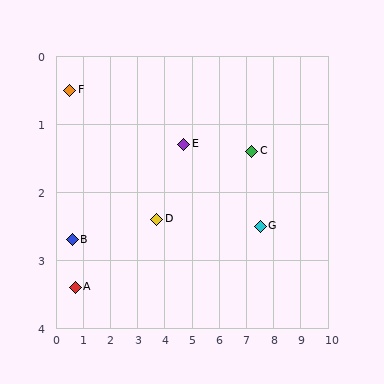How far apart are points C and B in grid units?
Points C and B are about 6.7 grid units apart.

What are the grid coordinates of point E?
Point E is at approximately (4.7, 1.3).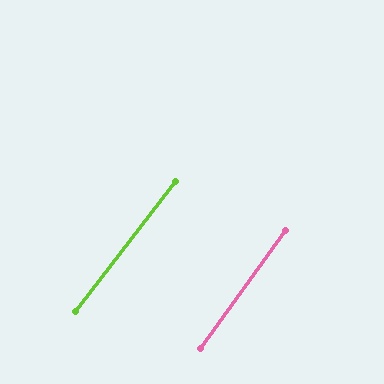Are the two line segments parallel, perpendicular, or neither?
Parallel — their directions differ by only 1.7°.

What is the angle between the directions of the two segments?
Approximately 2 degrees.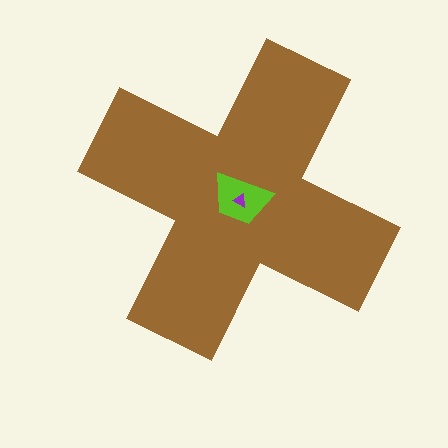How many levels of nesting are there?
3.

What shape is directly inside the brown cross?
The lime trapezoid.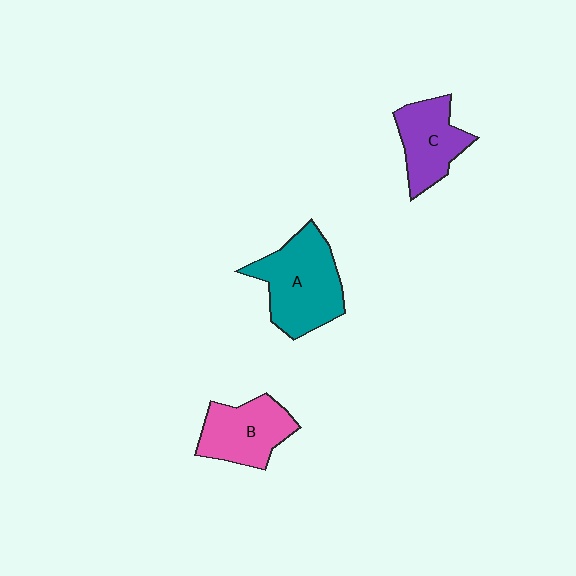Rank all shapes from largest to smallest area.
From largest to smallest: A (teal), B (pink), C (purple).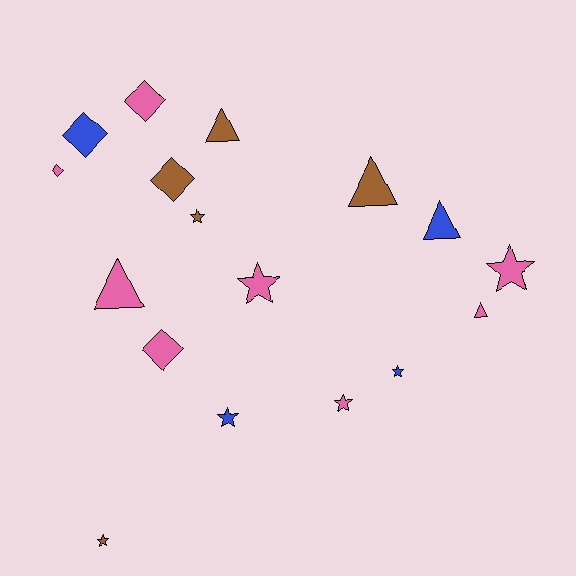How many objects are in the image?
There are 17 objects.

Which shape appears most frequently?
Star, with 7 objects.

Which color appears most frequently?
Pink, with 8 objects.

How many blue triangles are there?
There is 1 blue triangle.